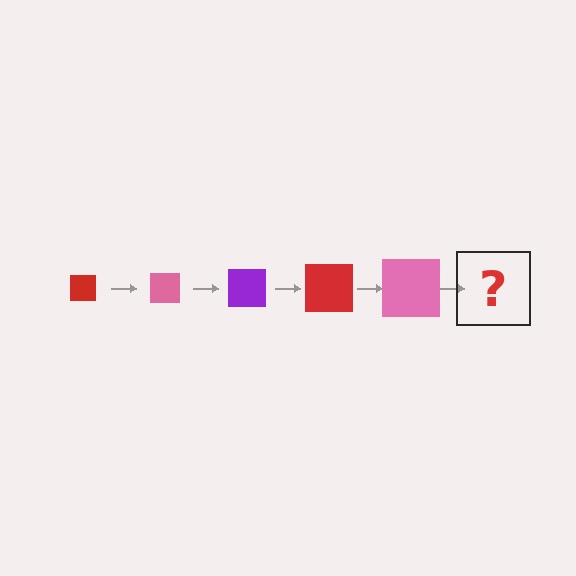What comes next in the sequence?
The next element should be a purple square, larger than the previous one.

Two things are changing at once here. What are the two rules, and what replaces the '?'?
The two rules are that the square grows larger each step and the color cycles through red, pink, and purple. The '?' should be a purple square, larger than the previous one.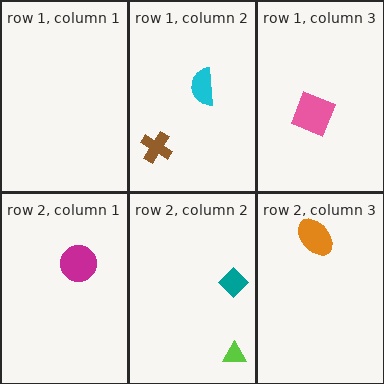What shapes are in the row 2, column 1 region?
The magenta circle.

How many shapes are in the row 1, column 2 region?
2.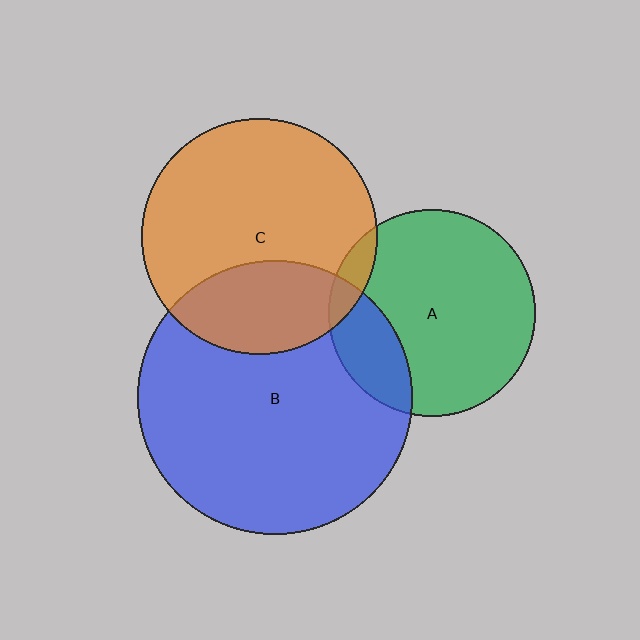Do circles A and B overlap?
Yes.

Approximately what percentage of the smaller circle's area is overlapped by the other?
Approximately 20%.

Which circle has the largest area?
Circle B (blue).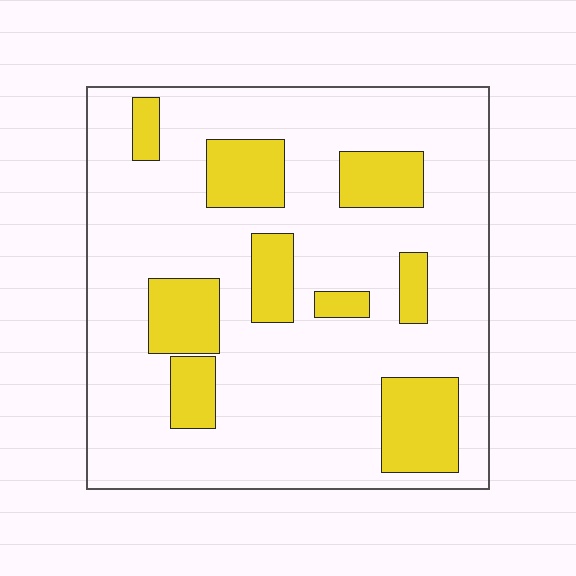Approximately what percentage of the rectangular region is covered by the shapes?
Approximately 20%.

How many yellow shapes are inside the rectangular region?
9.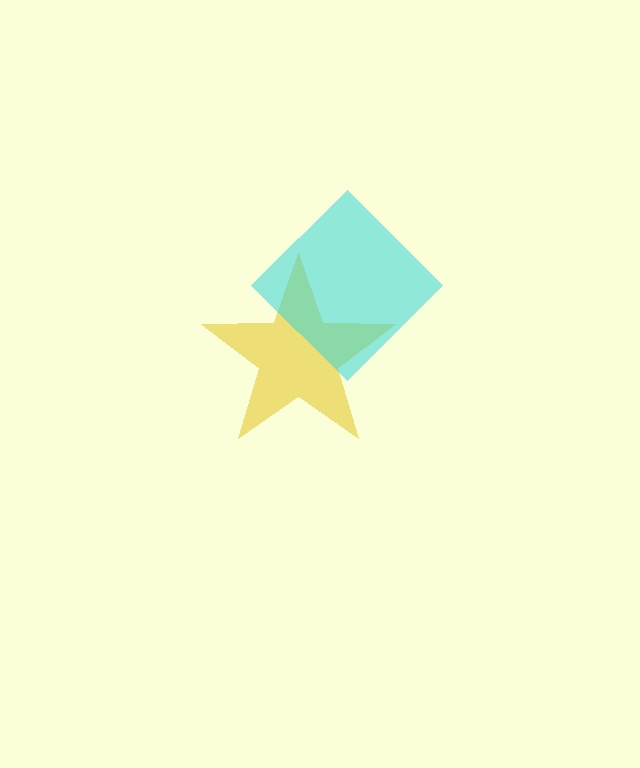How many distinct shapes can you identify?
There are 2 distinct shapes: a yellow star, a cyan diamond.